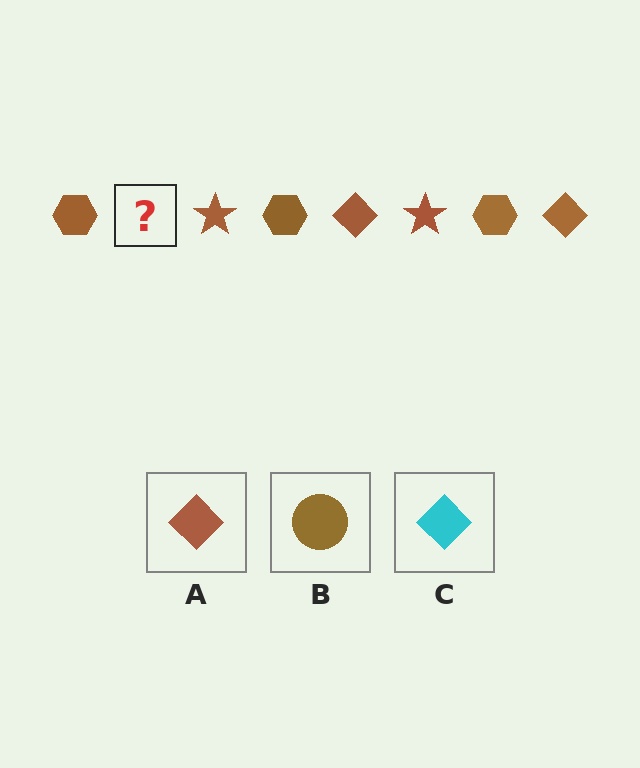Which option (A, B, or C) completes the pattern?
A.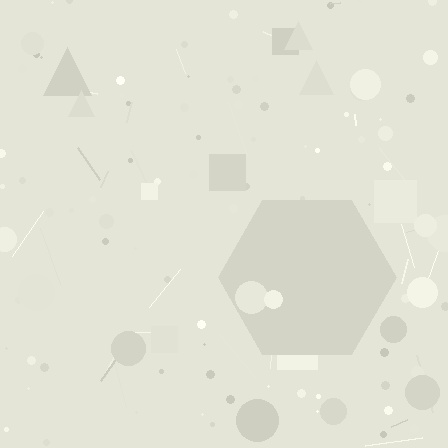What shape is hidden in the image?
A hexagon is hidden in the image.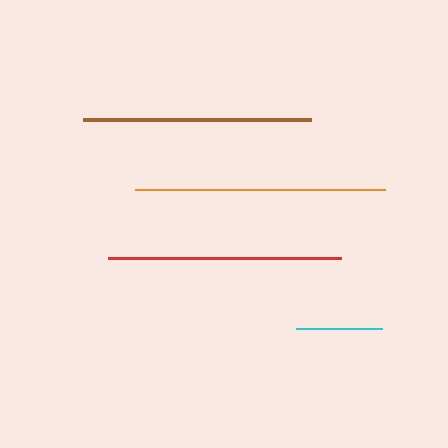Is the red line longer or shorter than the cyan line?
The red line is longer than the cyan line.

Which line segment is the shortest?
The cyan line is the shortest at approximately 86 pixels.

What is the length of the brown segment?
The brown segment is approximately 228 pixels long.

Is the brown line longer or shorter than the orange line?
The orange line is longer than the brown line.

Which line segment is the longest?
The orange line is the longest at approximately 250 pixels.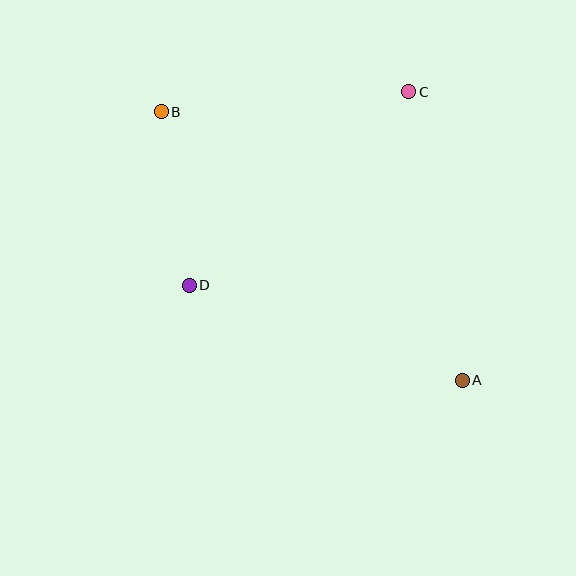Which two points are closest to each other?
Points B and D are closest to each other.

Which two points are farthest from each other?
Points A and B are farthest from each other.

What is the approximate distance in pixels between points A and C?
The distance between A and C is approximately 293 pixels.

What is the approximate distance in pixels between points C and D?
The distance between C and D is approximately 293 pixels.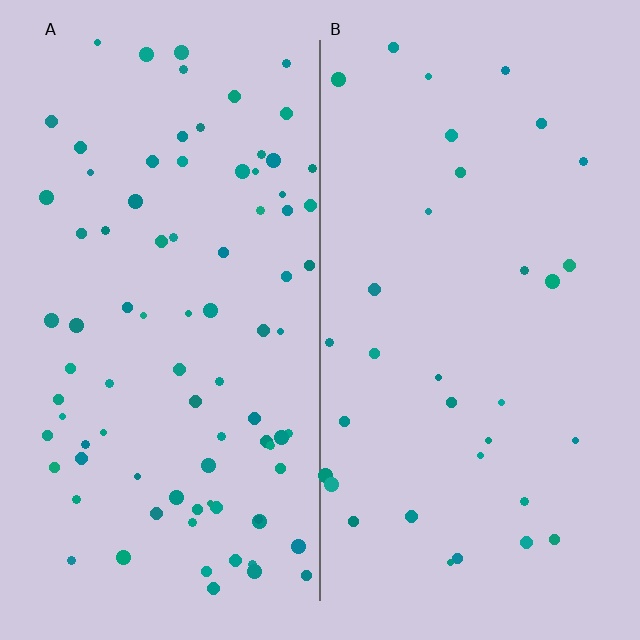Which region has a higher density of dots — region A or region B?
A (the left).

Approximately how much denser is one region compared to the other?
Approximately 2.5× — region A over region B.